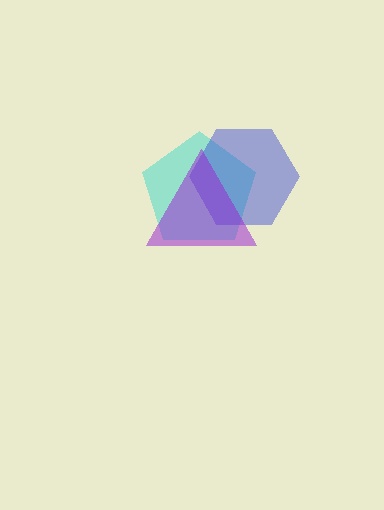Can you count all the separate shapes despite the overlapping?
Yes, there are 3 separate shapes.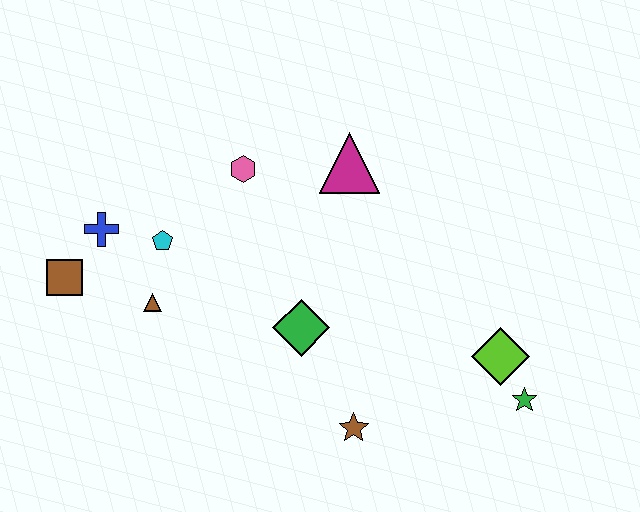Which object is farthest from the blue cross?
The green star is farthest from the blue cross.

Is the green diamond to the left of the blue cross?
No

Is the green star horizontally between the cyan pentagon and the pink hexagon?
No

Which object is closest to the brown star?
The green diamond is closest to the brown star.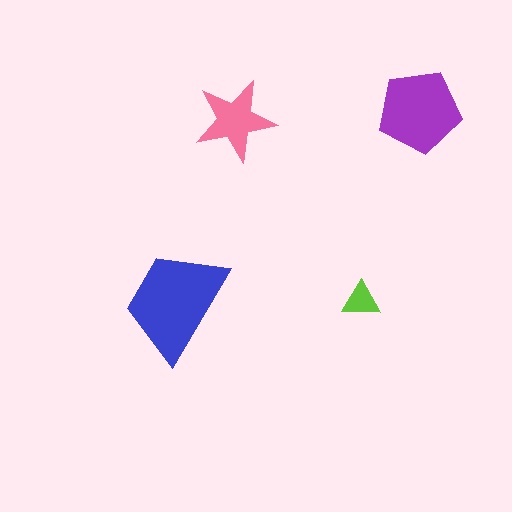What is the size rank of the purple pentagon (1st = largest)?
2nd.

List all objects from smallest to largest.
The lime triangle, the pink star, the purple pentagon, the blue trapezoid.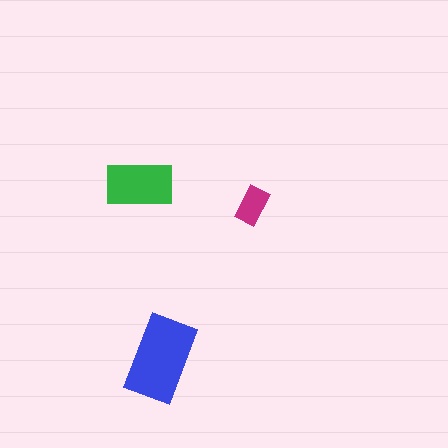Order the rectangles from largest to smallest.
the blue one, the green one, the magenta one.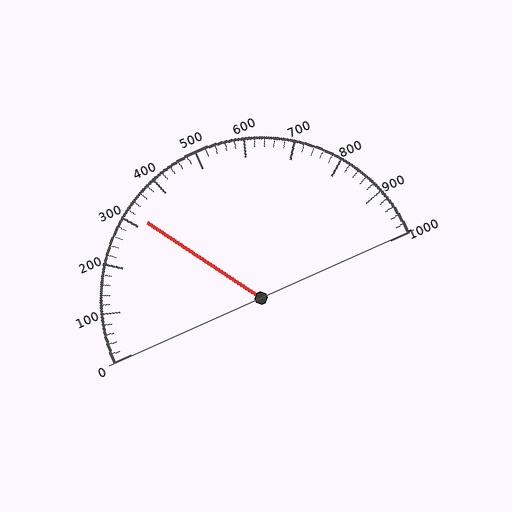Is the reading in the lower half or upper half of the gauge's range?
The reading is in the lower half of the range (0 to 1000).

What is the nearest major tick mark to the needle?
The nearest major tick mark is 300.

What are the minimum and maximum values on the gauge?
The gauge ranges from 0 to 1000.